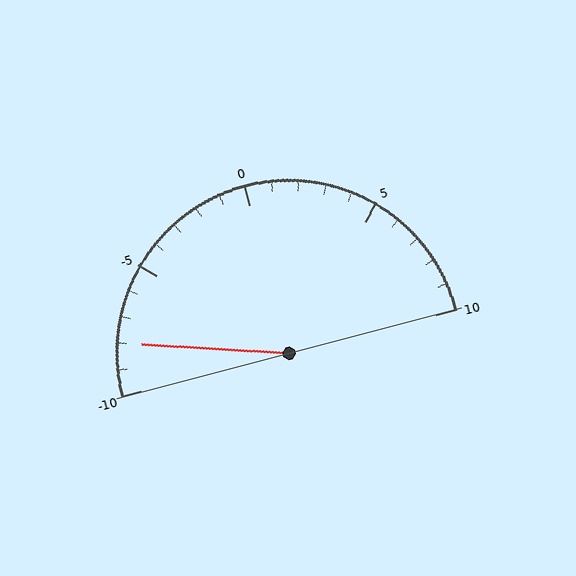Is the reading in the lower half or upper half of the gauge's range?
The reading is in the lower half of the range (-10 to 10).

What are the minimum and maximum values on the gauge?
The gauge ranges from -10 to 10.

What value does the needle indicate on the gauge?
The needle indicates approximately -8.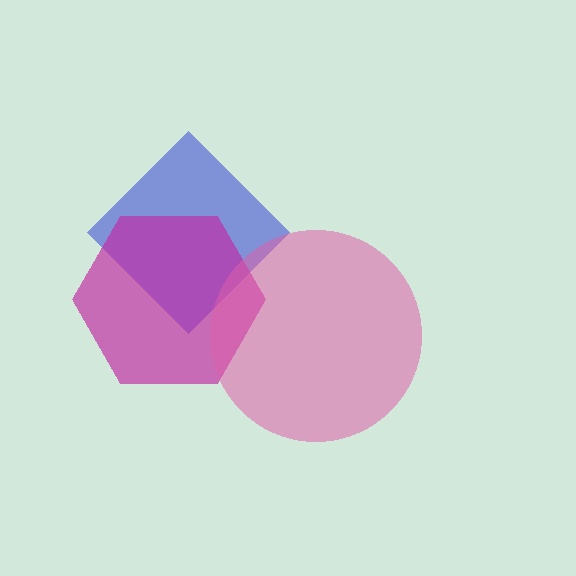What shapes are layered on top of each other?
The layered shapes are: a blue diamond, a magenta hexagon, a pink circle.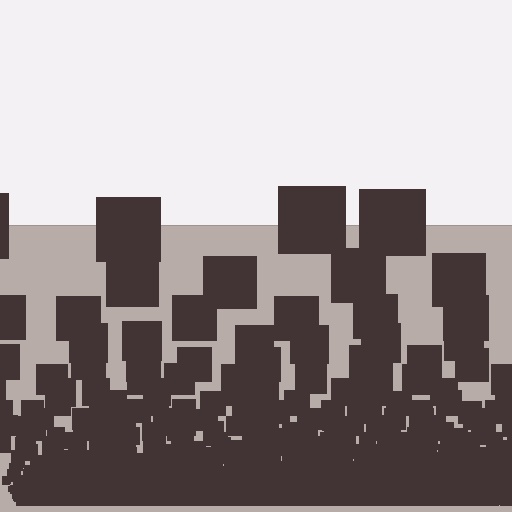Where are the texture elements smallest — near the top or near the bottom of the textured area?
Near the bottom.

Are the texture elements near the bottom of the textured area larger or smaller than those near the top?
Smaller. The gradient is inverted — elements near the bottom are smaller and denser.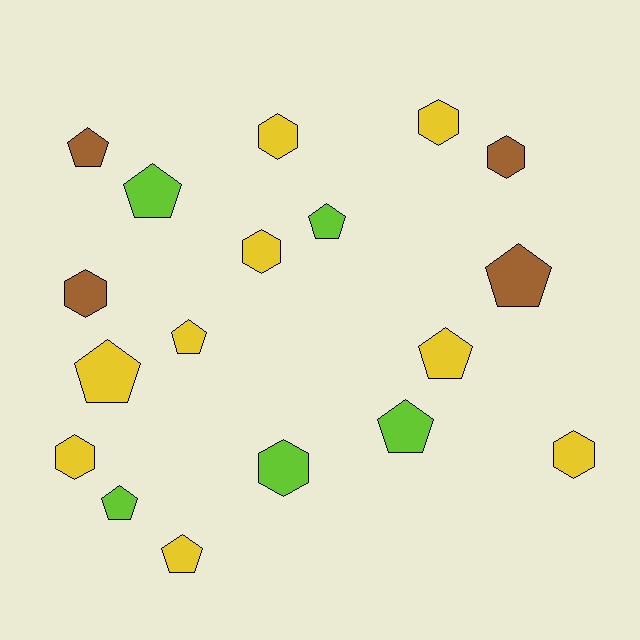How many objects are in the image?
There are 18 objects.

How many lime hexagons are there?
There is 1 lime hexagon.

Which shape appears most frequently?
Pentagon, with 10 objects.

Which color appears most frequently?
Yellow, with 9 objects.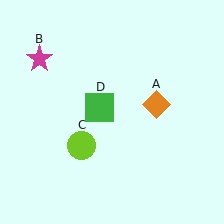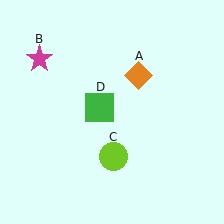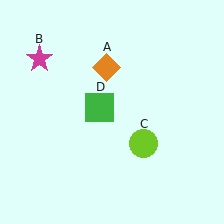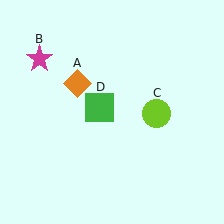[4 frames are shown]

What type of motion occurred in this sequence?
The orange diamond (object A), lime circle (object C) rotated counterclockwise around the center of the scene.